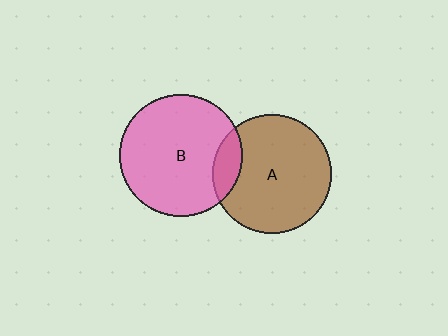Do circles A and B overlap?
Yes.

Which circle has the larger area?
Circle B (pink).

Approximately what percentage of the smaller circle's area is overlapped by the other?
Approximately 15%.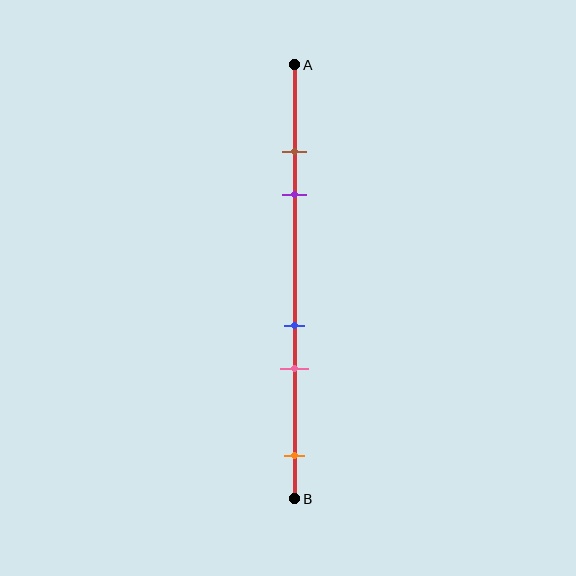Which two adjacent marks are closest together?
The brown and purple marks are the closest adjacent pair.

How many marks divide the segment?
There are 5 marks dividing the segment.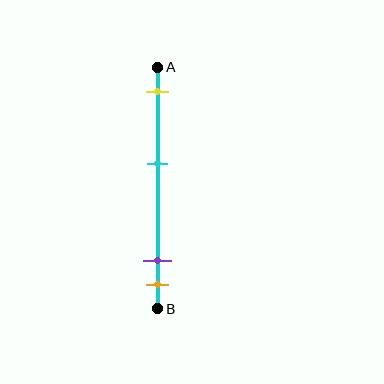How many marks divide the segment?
There are 4 marks dividing the segment.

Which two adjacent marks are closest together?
The purple and orange marks are the closest adjacent pair.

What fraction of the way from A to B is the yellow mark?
The yellow mark is approximately 10% (0.1) of the way from A to B.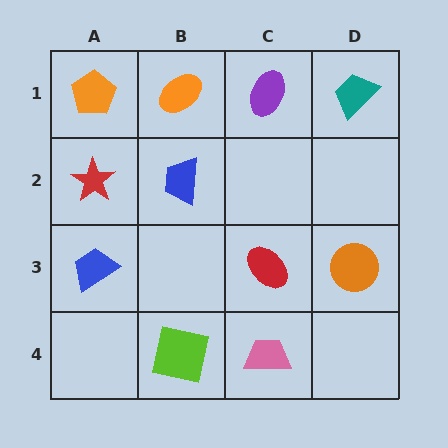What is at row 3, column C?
A red ellipse.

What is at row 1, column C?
A purple ellipse.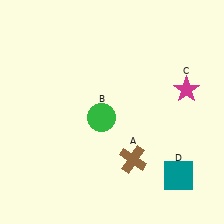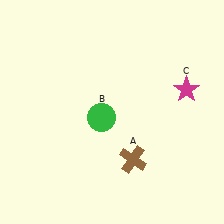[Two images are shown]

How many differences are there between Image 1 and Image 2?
There is 1 difference between the two images.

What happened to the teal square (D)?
The teal square (D) was removed in Image 2. It was in the bottom-right area of Image 1.